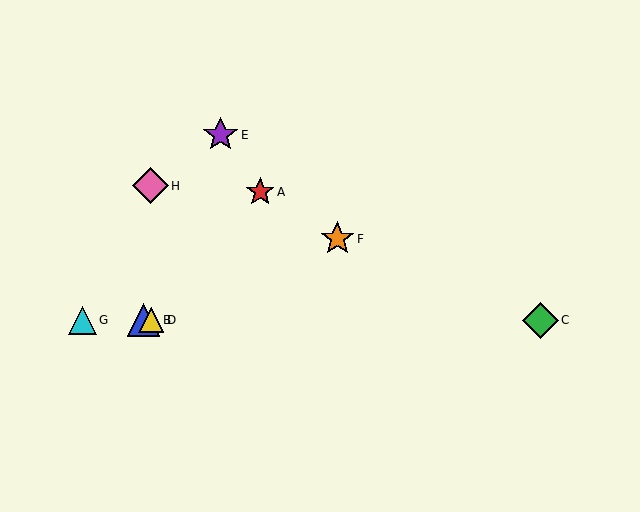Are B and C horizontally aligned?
Yes, both are at y≈320.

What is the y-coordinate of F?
Object F is at y≈239.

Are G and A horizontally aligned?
No, G is at y≈320 and A is at y≈192.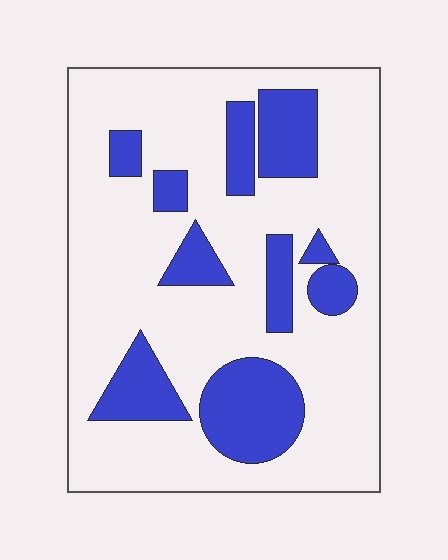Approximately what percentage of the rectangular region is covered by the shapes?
Approximately 25%.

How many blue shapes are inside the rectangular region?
10.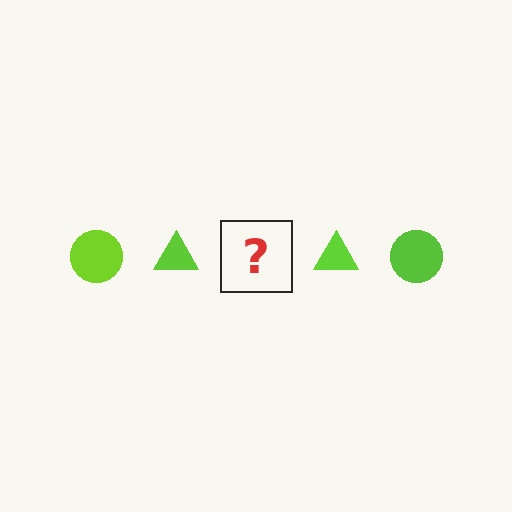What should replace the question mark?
The question mark should be replaced with a lime circle.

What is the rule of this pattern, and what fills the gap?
The rule is that the pattern cycles through circle, triangle shapes in lime. The gap should be filled with a lime circle.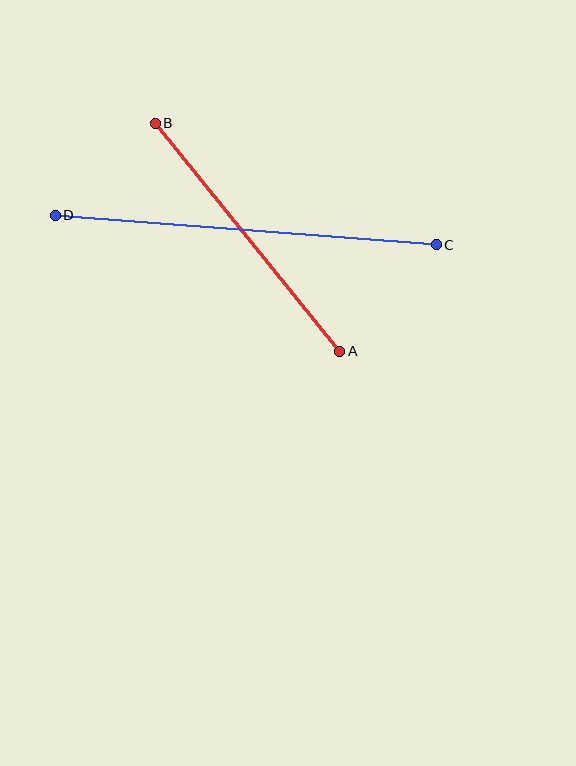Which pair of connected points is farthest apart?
Points C and D are farthest apart.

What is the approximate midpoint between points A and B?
The midpoint is at approximately (247, 237) pixels.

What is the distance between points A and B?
The distance is approximately 293 pixels.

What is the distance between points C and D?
The distance is approximately 382 pixels.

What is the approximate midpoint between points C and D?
The midpoint is at approximately (246, 230) pixels.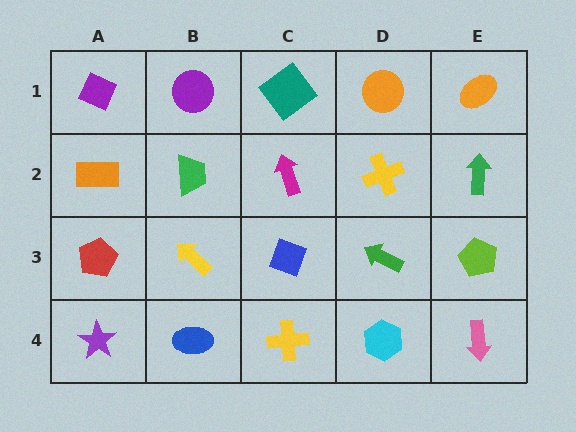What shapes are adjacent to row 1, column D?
A yellow cross (row 2, column D), a teal diamond (row 1, column C), an orange ellipse (row 1, column E).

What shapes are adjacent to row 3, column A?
An orange rectangle (row 2, column A), a purple star (row 4, column A), a yellow arrow (row 3, column B).